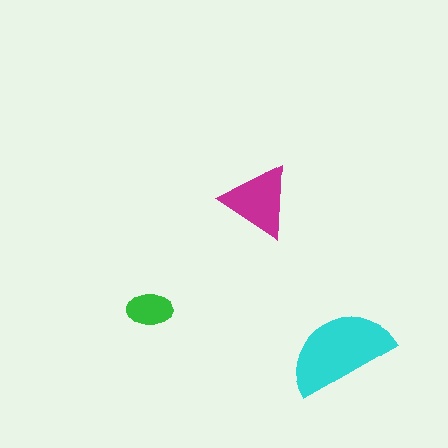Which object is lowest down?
The cyan semicircle is bottommost.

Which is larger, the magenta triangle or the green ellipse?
The magenta triangle.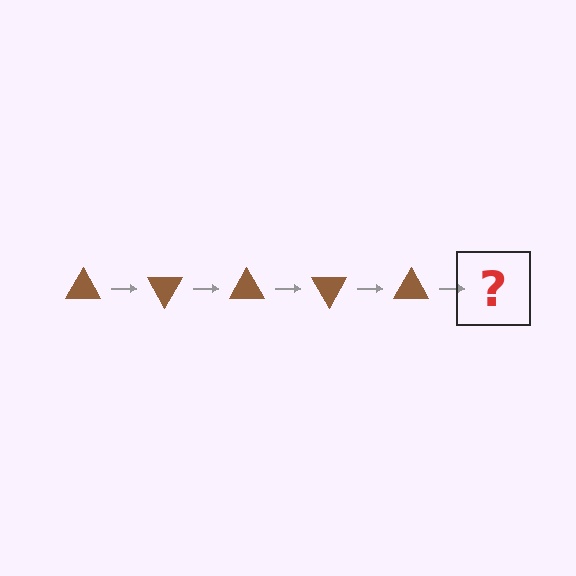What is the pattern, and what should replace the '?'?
The pattern is that the triangle rotates 60 degrees each step. The '?' should be a brown triangle rotated 300 degrees.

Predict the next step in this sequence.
The next step is a brown triangle rotated 300 degrees.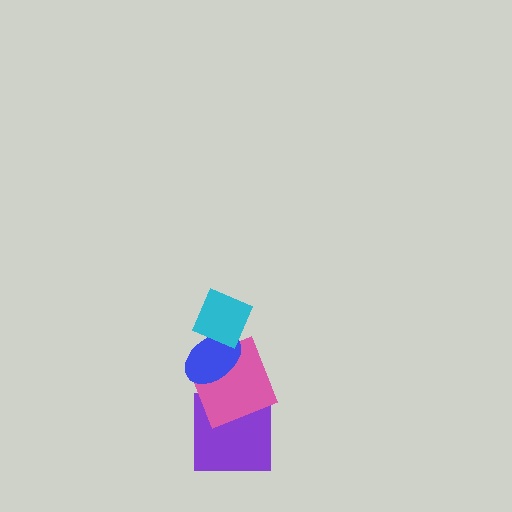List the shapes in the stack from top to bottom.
From top to bottom: the cyan diamond, the blue ellipse, the pink square, the purple square.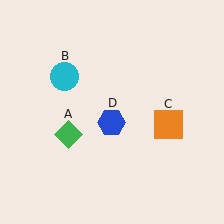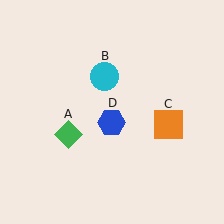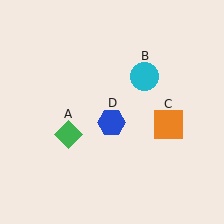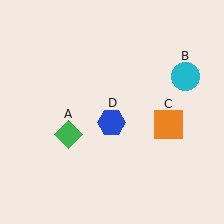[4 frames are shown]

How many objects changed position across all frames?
1 object changed position: cyan circle (object B).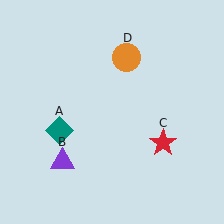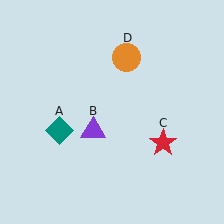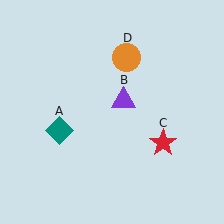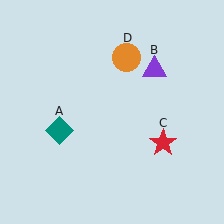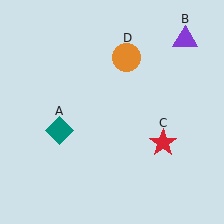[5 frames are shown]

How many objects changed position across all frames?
1 object changed position: purple triangle (object B).